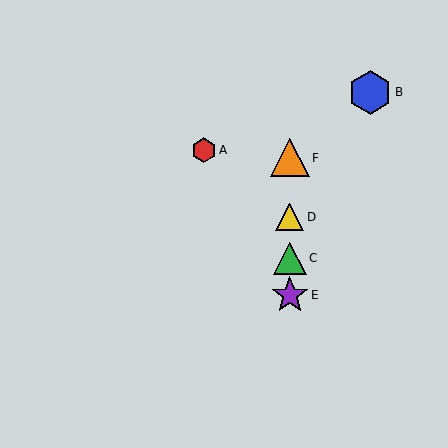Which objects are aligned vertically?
Objects C, D, E, F are aligned vertically.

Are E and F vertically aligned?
Yes, both are at x≈290.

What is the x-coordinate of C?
Object C is at x≈290.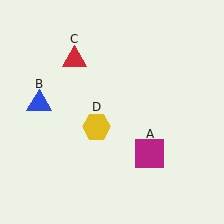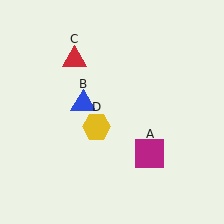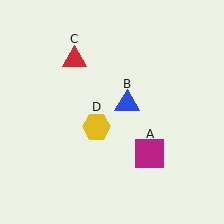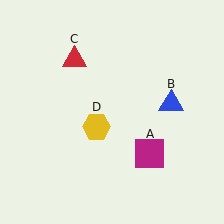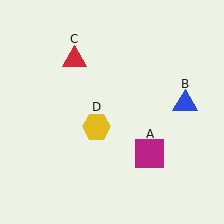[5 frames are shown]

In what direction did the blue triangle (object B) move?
The blue triangle (object B) moved right.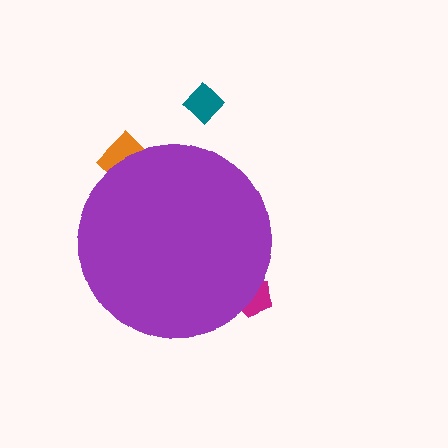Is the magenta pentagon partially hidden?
Yes, the magenta pentagon is partially hidden behind the purple circle.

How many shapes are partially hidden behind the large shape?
2 shapes are partially hidden.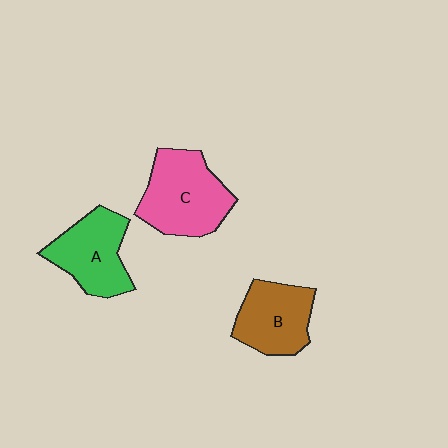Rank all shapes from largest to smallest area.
From largest to smallest: C (pink), A (green), B (brown).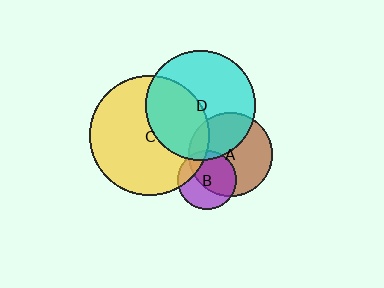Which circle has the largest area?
Circle C (yellow).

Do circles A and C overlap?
Yes.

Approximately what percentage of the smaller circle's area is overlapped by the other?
Approximately 15%.